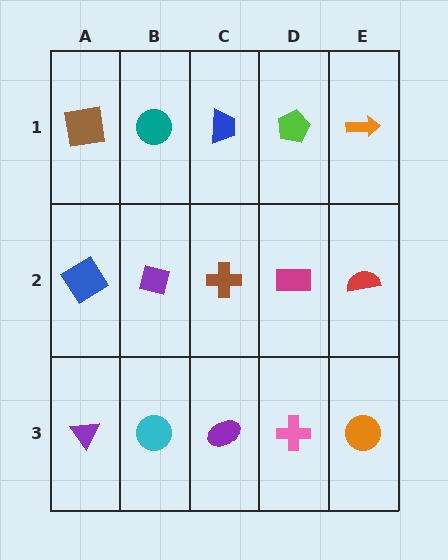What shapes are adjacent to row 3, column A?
A blue diamond (row 2, column A), a cyan circle (row 3, column B).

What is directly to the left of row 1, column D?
A blue trapezoid.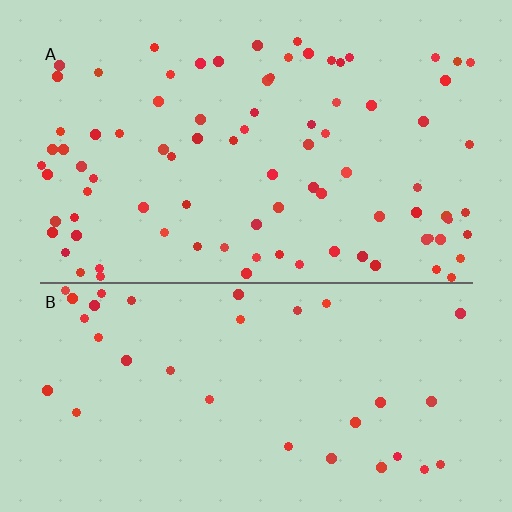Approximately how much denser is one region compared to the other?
Approximately 2.5× — region A over region B.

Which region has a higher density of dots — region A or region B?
A (the top).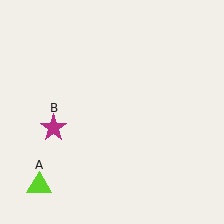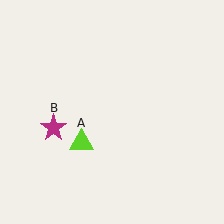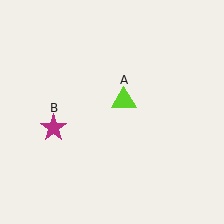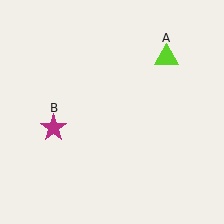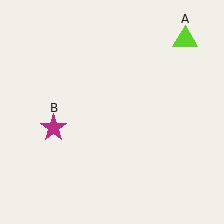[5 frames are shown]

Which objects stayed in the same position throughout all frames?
Magenta star (object B) remained stationary.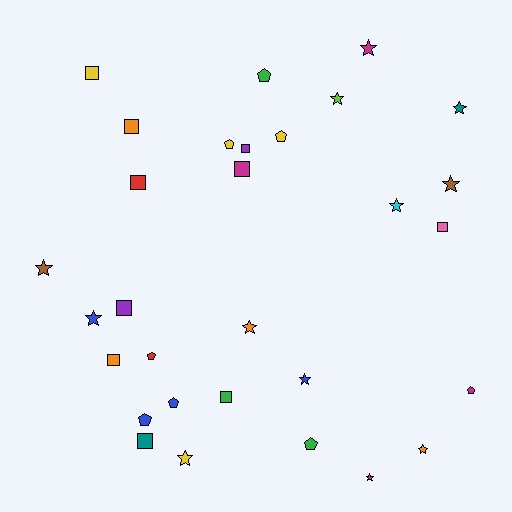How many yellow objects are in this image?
There are 4 yellow objects.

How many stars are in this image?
There are 12 stars.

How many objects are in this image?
There are 30 objects.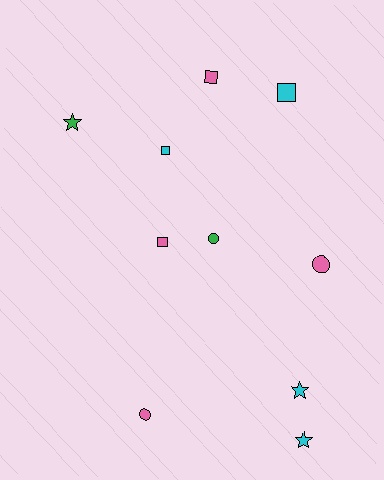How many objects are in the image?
There are 10 objects.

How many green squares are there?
There are no green squares.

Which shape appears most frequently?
Square, with 4 objects.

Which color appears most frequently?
Pink, with 4 objects.